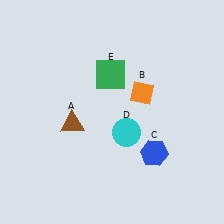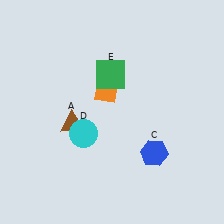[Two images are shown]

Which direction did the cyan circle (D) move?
The cyan circle (D) moved left.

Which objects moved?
The objects that moved are: the orange diamond (B), the cyan circle (D).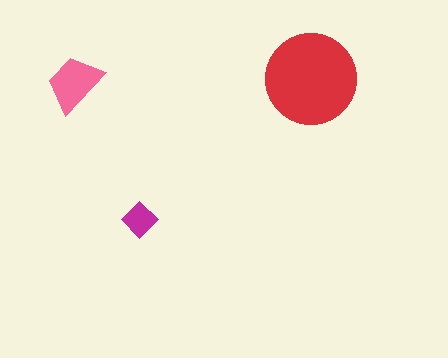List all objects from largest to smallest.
The red circle, the pink trapezoid, the magenta diamond.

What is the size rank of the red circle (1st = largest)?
1st.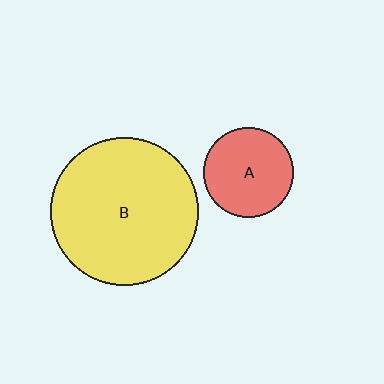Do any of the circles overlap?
No, none of the circles overlap.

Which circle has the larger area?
Circle B (yellow).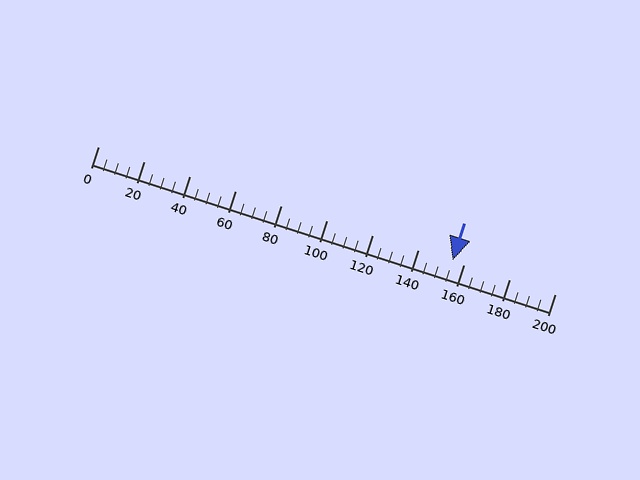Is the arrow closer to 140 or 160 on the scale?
The arrow is closer to 160.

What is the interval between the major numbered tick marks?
The major tick marks are spaced 20 units apart.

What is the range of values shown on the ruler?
The ruler shows values from 0 to 200.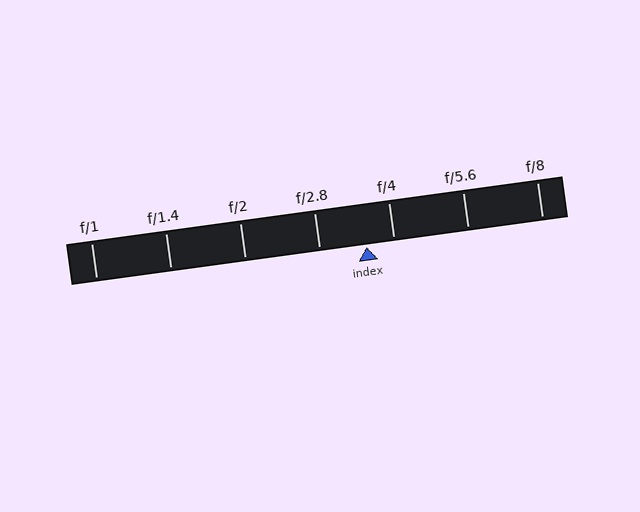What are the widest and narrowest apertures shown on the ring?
The widest aperture shown is f/1 and the narrowest is f/8.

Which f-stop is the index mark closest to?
The index mark is closest to f/4.